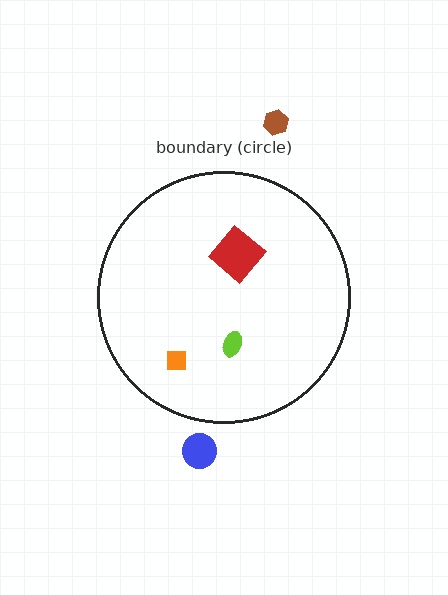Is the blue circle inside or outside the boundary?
Outside.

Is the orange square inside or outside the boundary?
Inside.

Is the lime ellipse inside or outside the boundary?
Inside.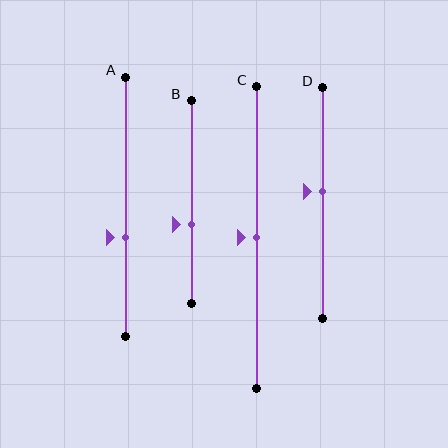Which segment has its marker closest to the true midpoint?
Segment C has its marker closest to the true midpoint.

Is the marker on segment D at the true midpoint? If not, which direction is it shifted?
No, the marker on segment D is shifted upward by about 5% of the segment length.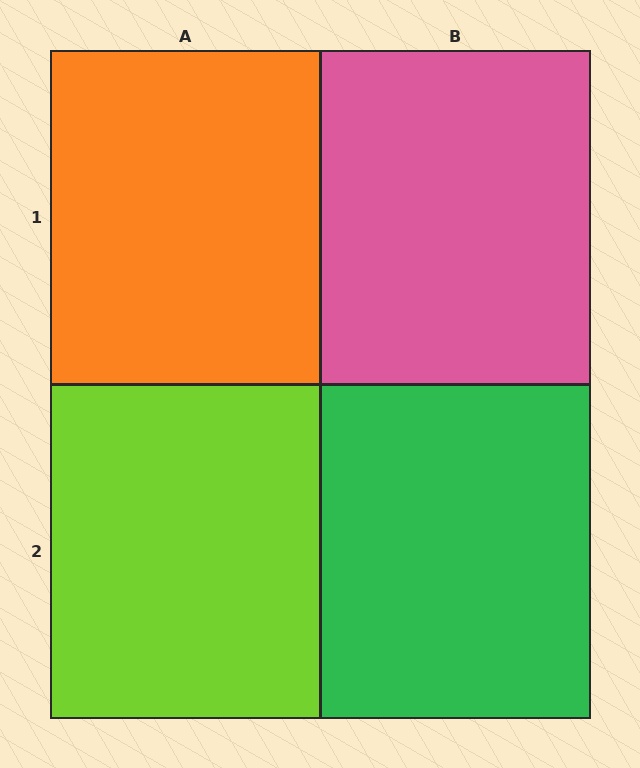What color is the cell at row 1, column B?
Pink.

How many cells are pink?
1 cell is pink.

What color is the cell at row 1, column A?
Orange.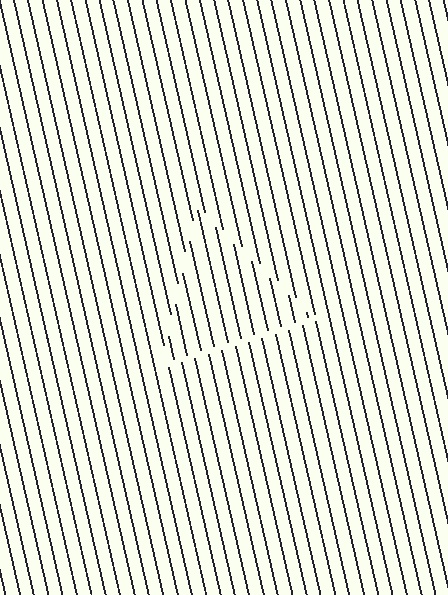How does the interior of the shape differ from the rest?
The interior of the shape contains the same grating, shifted by half a period — the contour is defined by the phase discontinuity where line-ends from the inner and outer gratings abut.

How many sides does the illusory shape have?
3 sides — the line-ends trace a triangle.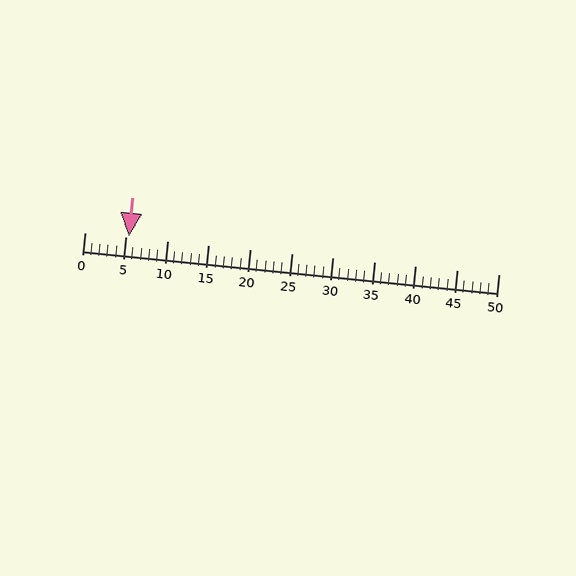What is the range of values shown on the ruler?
The ruler shows values from 0 to 50.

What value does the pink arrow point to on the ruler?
The pink arrow points to approximately 5.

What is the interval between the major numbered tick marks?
The major tick marks are spaced 5 units apart.